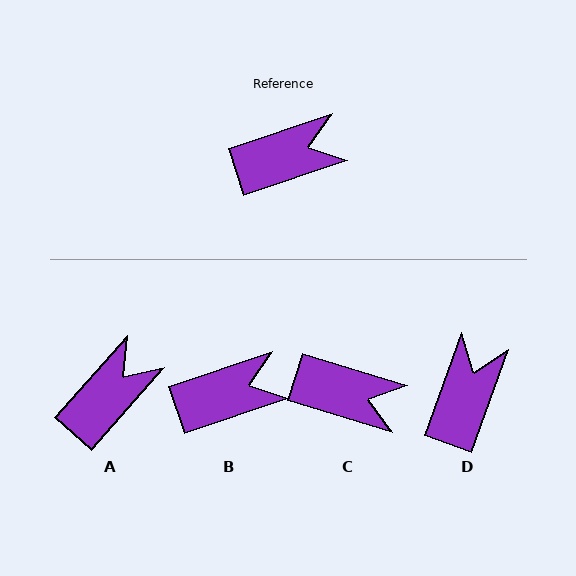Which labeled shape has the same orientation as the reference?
B.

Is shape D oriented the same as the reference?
No, it is off by about 51 degrees.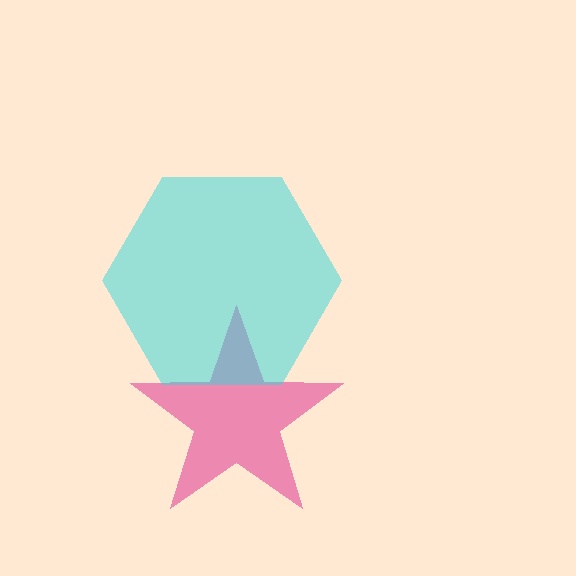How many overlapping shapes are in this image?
There are 2 overlapping shapes in the image.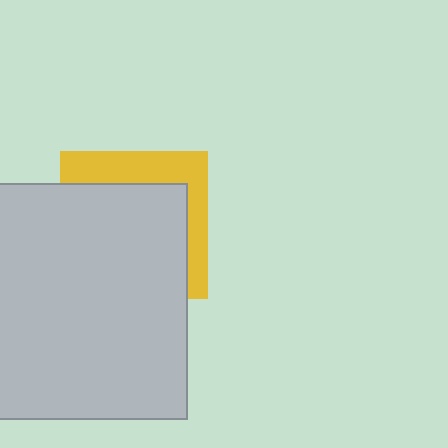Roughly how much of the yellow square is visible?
A small part of it is visible (roughly 32%).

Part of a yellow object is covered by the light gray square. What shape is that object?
It is a square.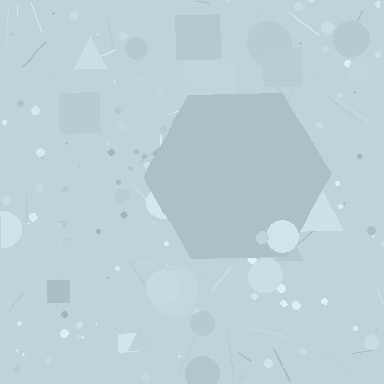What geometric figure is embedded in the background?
A hexagon is embedded in the background.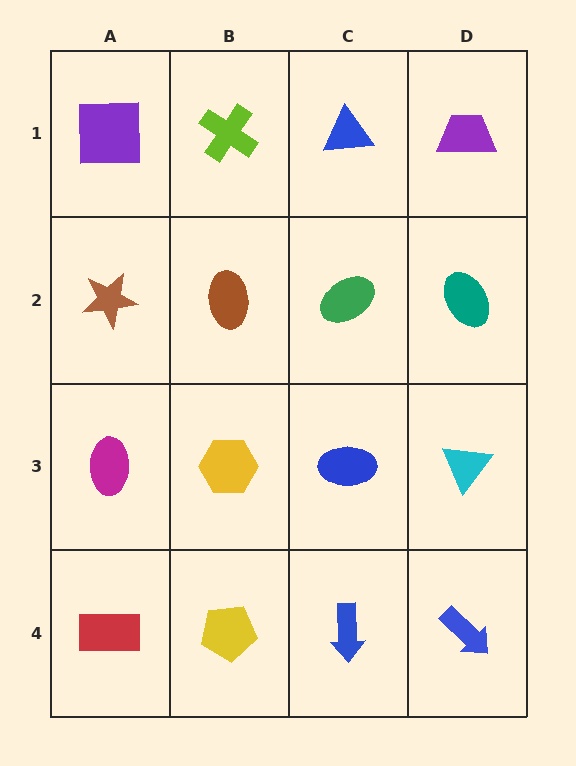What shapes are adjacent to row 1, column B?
A brown ellipse (row 2, column B), a purple square (row 1, column A), a blue triangle (row 1, column C).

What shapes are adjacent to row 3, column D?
A teal ellipse (row 2, column D), a blue arrow (row 4, column D), a blue ellipse (row 3, column C).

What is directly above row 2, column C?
A blue triangle.